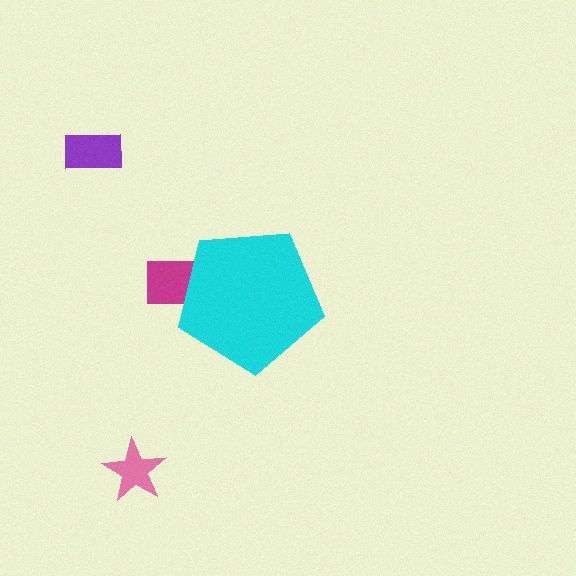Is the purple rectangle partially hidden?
No, the purple rectangle is fully visible.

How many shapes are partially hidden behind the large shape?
1 shape is partially hidden.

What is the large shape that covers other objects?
A cyan pentagon.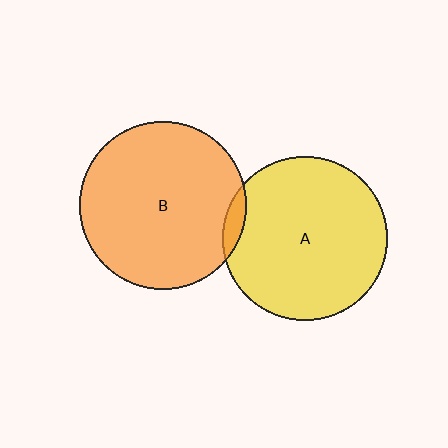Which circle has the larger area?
Circle B (orange).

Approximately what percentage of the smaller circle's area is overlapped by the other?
Approximately 5%.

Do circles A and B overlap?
Yes.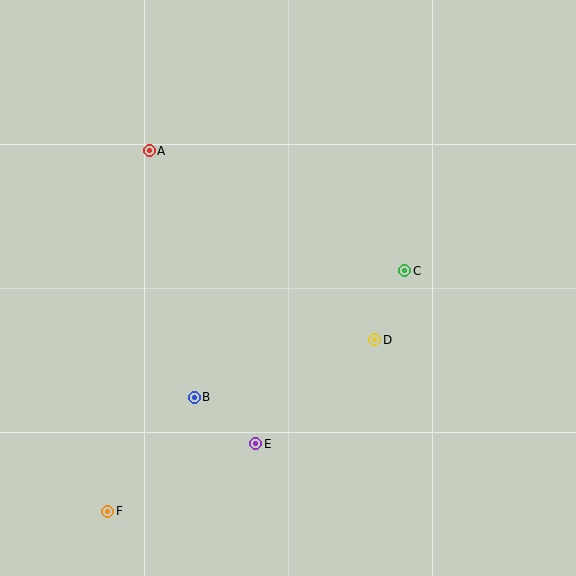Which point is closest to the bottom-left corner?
Point F is closest to the bottom-left corner.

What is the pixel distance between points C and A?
The distance between C and A is 283 pixels.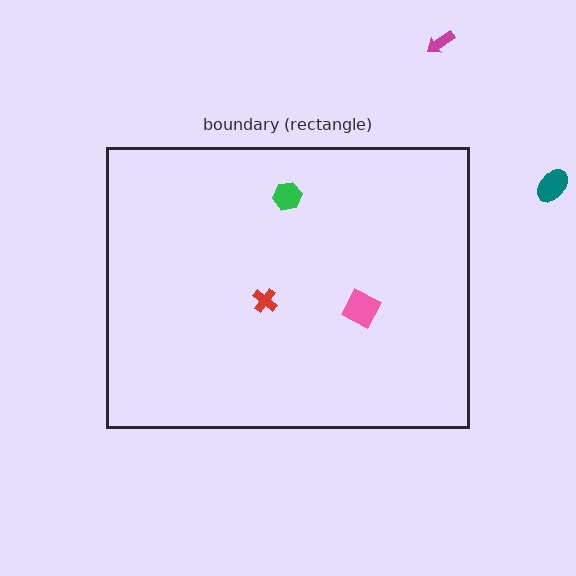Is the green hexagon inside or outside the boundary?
Inside.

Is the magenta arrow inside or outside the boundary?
Outside.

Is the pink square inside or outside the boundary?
Inside.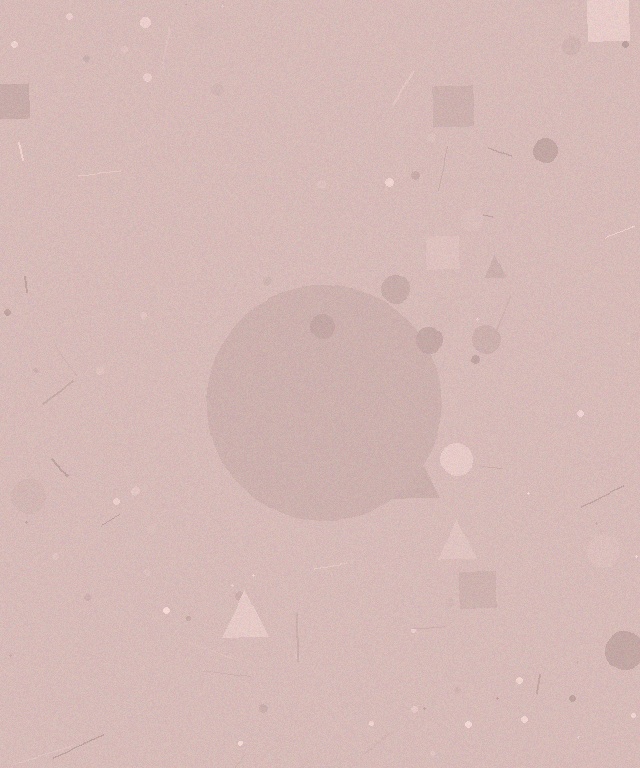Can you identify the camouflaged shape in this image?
The camouflaged shape is a circle.